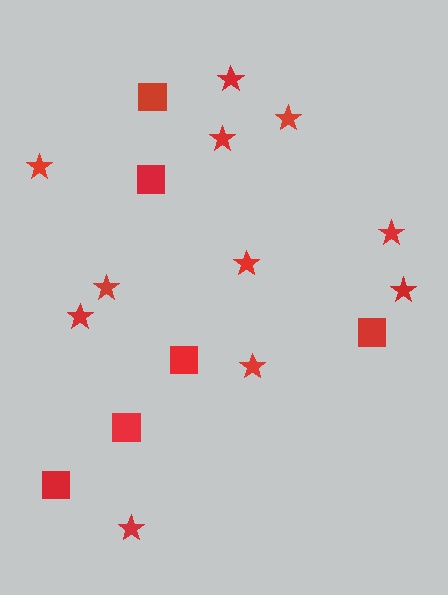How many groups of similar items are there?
There are 2 groups: one group of squares (6) and one group of stars (11).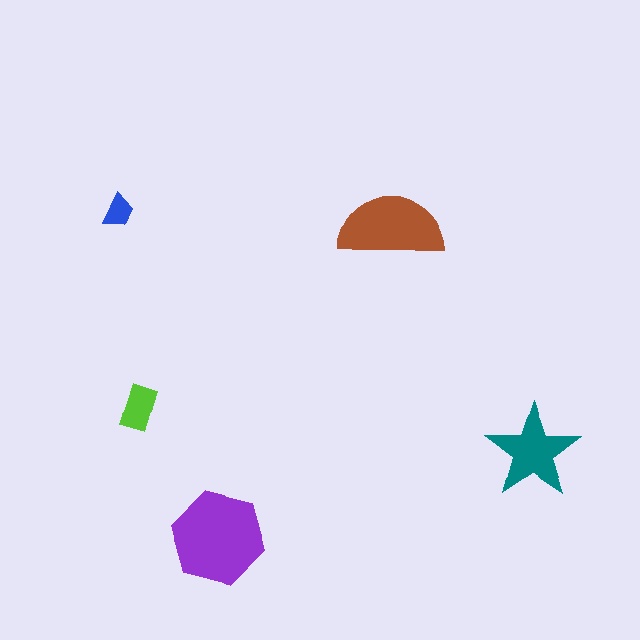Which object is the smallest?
The blue trapezoid.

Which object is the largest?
The purple hexagon.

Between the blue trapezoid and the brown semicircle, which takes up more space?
The brown semicircle.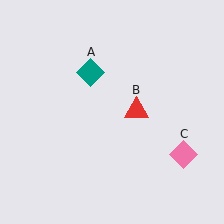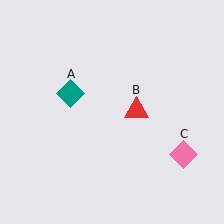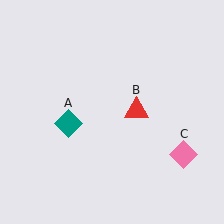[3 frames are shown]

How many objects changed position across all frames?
1 object changed position: teal diamond (object A).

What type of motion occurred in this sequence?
The teal diamond (object A) rotated counterclockwise around the center of the scene.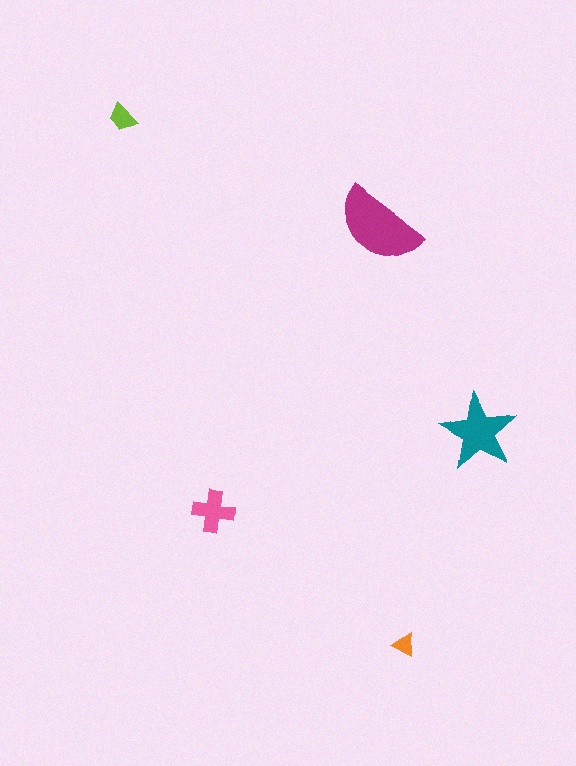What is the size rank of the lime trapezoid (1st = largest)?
4th.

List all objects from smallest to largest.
The orange triangle, the lime trapezoid, the pink cross, the teal star, the magenta semicircle.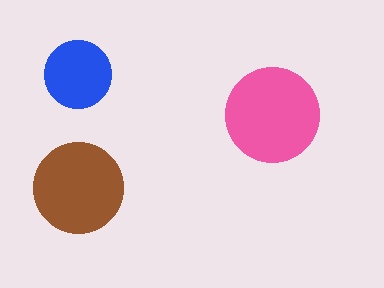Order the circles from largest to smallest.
the pink one, the brown one, the blue one.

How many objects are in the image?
There are 3 objects in the image.